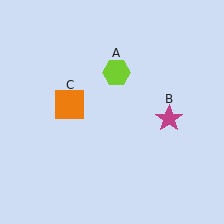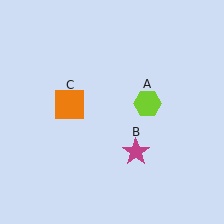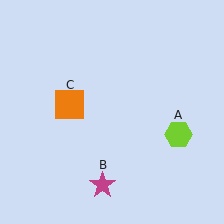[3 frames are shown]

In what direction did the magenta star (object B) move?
The magenta star (object B) moved down and to the left.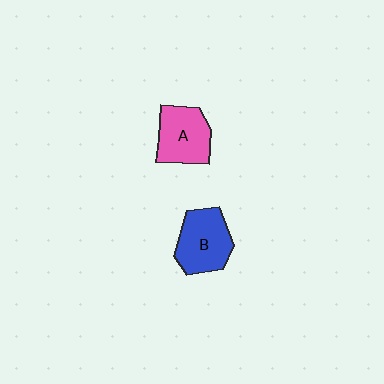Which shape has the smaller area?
Shape A (pink).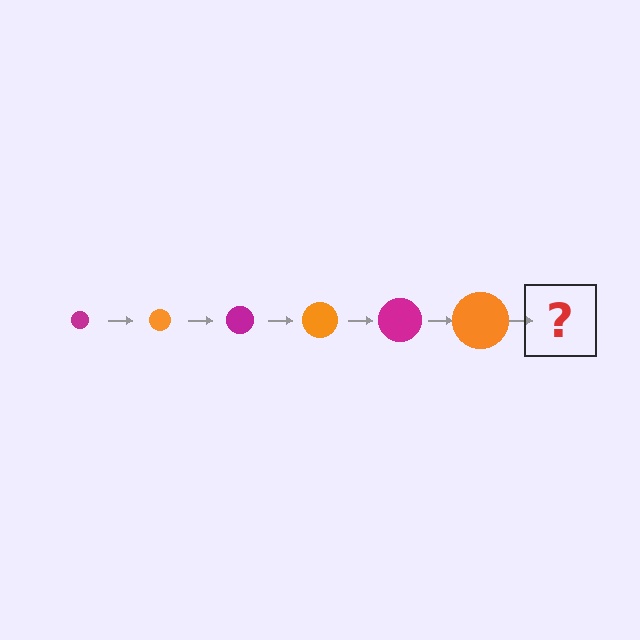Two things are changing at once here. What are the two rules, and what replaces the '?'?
The two rules are that the circle grows larger each step and the color cycles through magenta and orange. The '?' should be a magenta circle, larger than the previous one.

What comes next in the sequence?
The next element should be a magenta circle, larger than the previous one.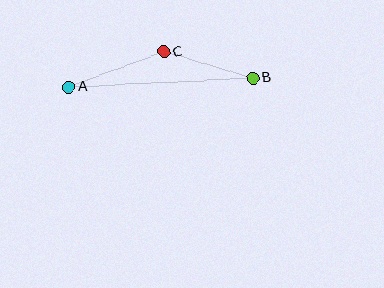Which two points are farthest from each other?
Points A and B are farthest from each other.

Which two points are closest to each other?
Points B and C are closest to each other.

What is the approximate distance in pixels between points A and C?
The distance between A and C is approximately 101 pixels.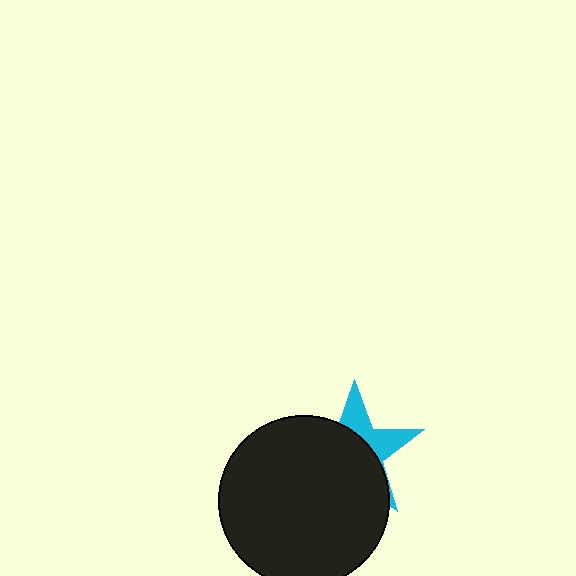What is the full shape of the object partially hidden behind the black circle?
The partially hidden object is a cyan star.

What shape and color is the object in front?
The object in front is a black circle.